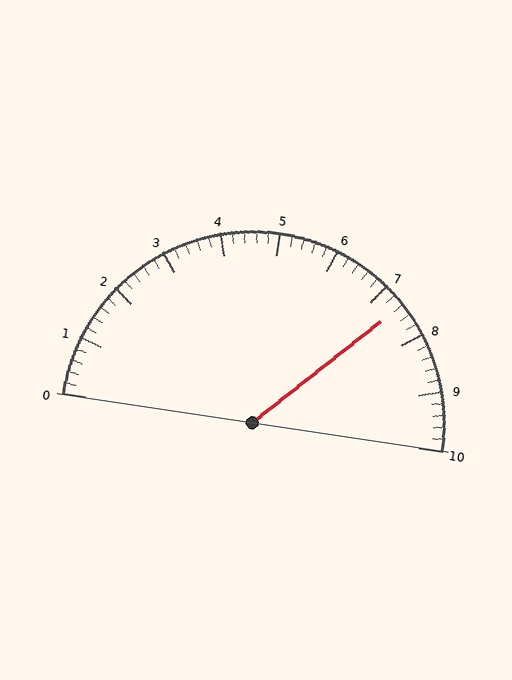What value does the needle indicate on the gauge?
The needle indicates approximately 7.4.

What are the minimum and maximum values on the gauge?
The gauge ranges from 0 to 10.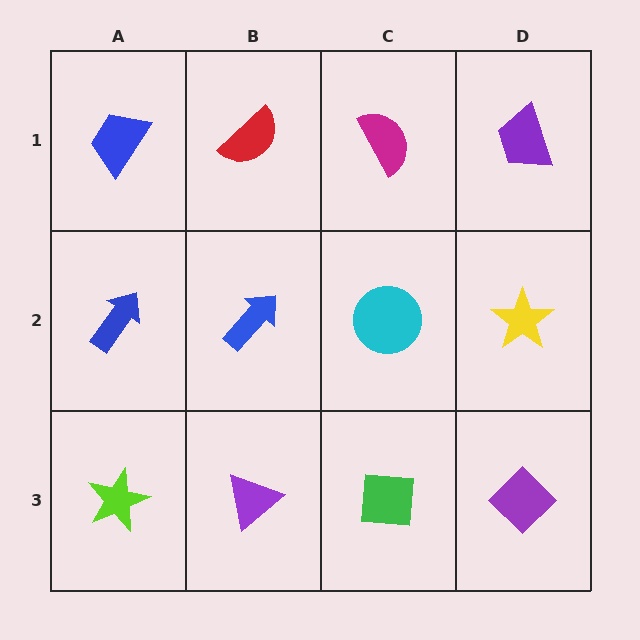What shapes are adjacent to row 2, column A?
A blue trapezoid (row 1, column A), a lime star (row 3, column A), a blue arrow (row 2, column B).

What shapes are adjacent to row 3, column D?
A yellow star (row 2, column D), a green square (row 3, column C).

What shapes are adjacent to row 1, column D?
A yellow star (row 2, column D), a magenta semicircle (row 1, column C).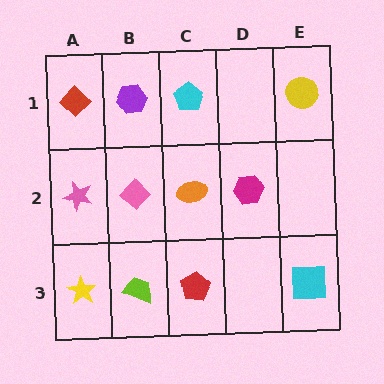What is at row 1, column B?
A purple hexagon.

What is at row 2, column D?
A magenta hexagon.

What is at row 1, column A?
A red diamond.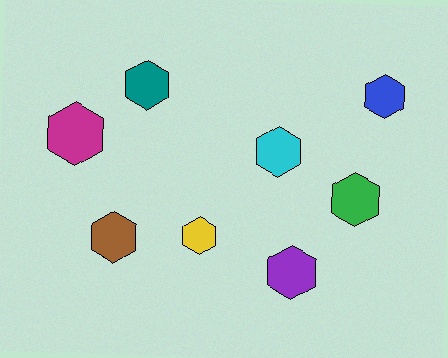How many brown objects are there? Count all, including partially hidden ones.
There is 1 brown object.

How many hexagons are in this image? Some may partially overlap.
There are 8 hexagons.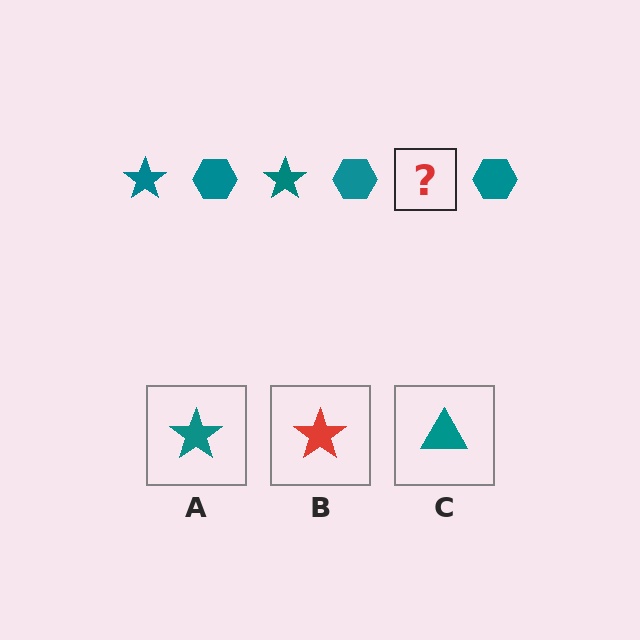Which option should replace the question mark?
Option A.